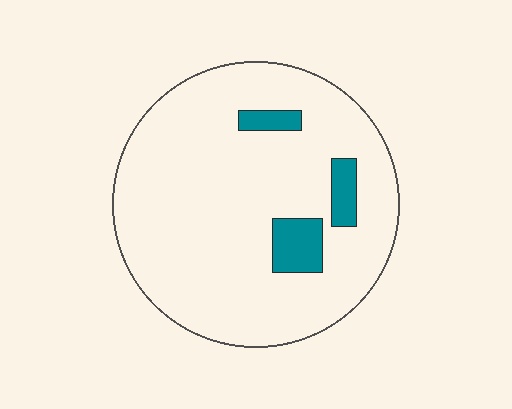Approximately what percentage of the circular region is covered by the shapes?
Approximately 10%.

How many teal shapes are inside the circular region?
3.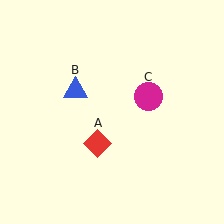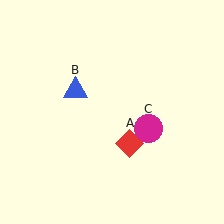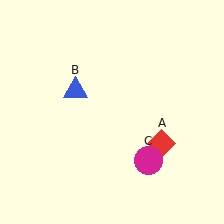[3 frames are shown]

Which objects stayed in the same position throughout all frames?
Blue triangle (object B) remained stationary.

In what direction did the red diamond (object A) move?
The red diamond (object A) moved right.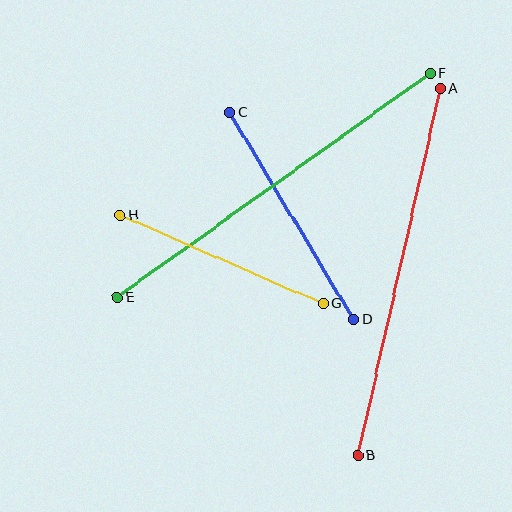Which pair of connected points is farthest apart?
Points E and F are farthest apart.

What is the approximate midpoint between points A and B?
The midpoint is at approximately (399, 272) pixels.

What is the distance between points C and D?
The distance is approximately 241 pixels.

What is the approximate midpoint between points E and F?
The midpoint is at approximately (274, 185) pixels.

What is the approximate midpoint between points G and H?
The midpoint is at approximately (221, 259) pixels.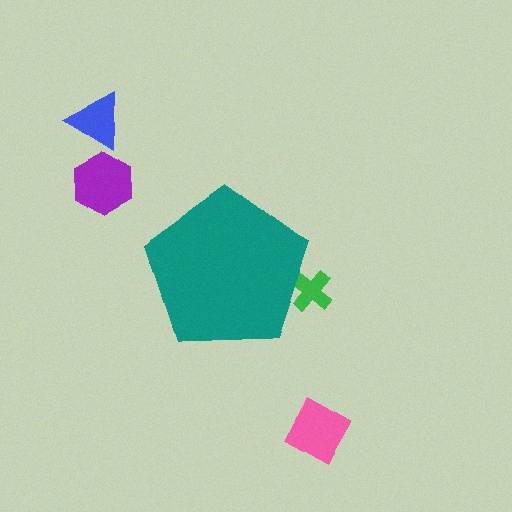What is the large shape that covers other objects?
A teal pentagon.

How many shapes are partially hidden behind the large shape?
1 shape is partially hidden.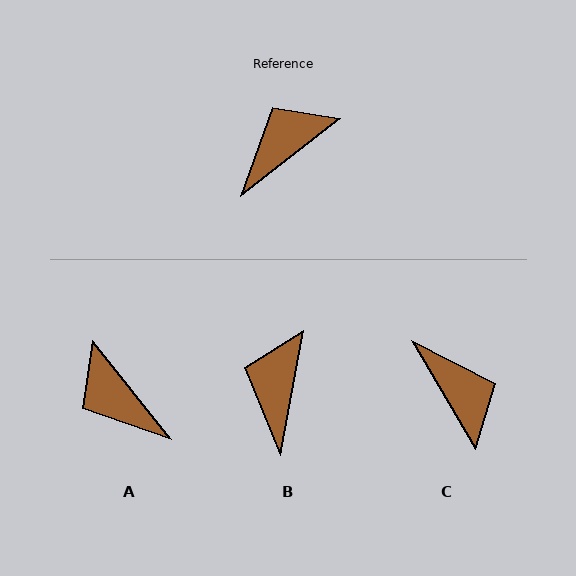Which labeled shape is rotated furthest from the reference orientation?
C, about 98 degrees away.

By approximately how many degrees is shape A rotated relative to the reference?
Approximately 91 degrees counter-clockwise.